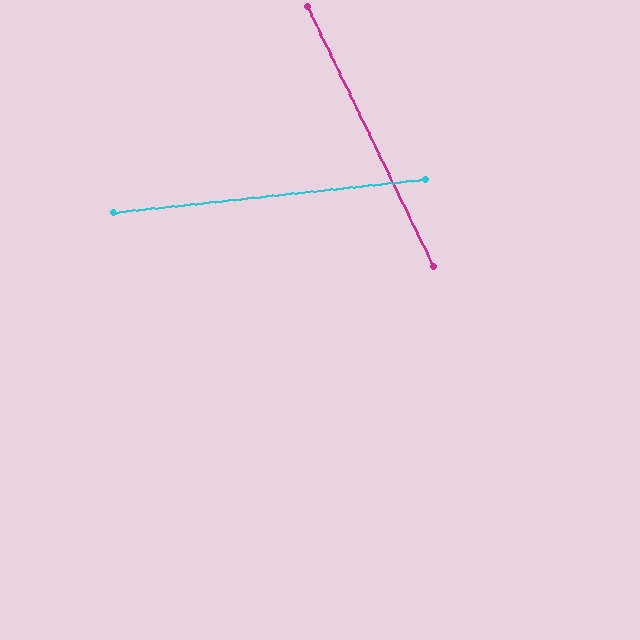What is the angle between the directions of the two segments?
Approximately 70 degrees.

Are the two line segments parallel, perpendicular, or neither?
Neither parallel nor perpendicular — they differ by about 70°.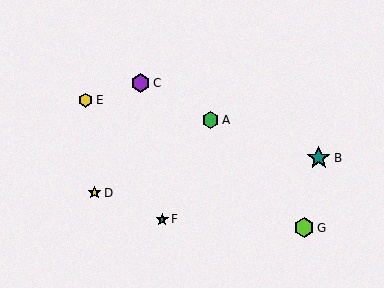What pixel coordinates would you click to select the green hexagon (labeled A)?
Click at (211, 120) to select the green hexagon A.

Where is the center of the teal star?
The center of the teal star is at (319, 158).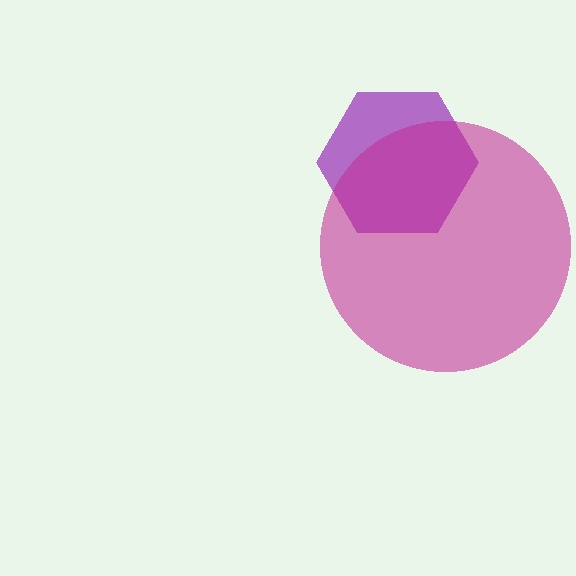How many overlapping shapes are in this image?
There are 2 overlapping shapes in the image.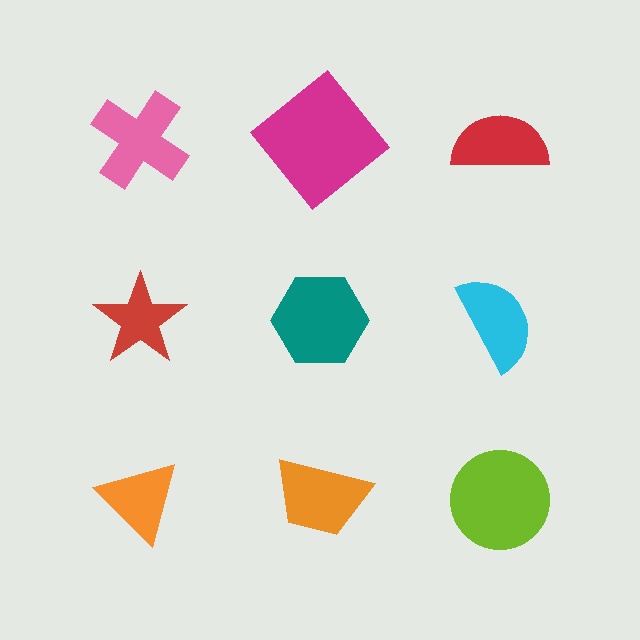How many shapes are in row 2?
3 shapes.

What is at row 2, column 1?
A red star.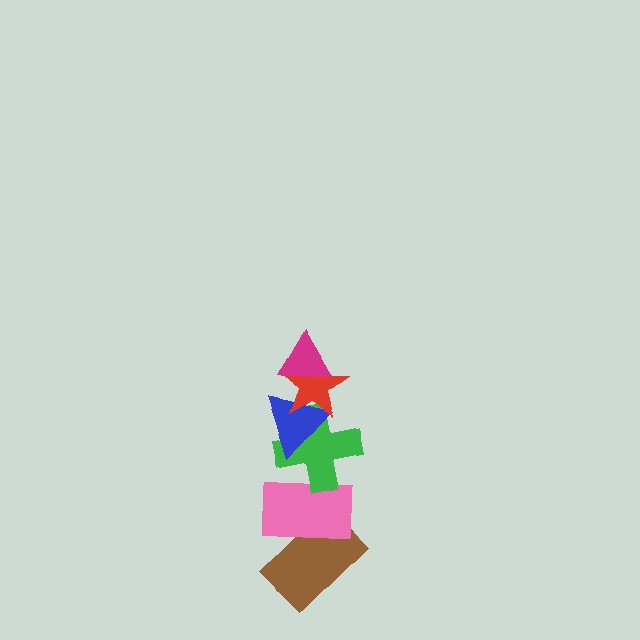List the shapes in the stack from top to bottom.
From top to bottom: the magenta triangle, the red star, the blue triangle, the green cross, the pink rectangle, the brown rectangle.